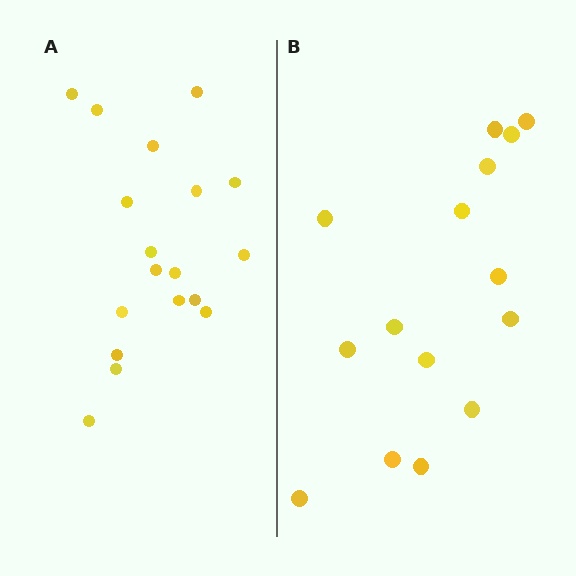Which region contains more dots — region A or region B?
Region A (the left region) has more dots.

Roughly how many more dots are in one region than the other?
Region A has just a few more — roughly 2 or 3 more dots than region B.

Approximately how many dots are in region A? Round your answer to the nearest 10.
About 20 dots. (The exact count is 18, which rounds to 20.)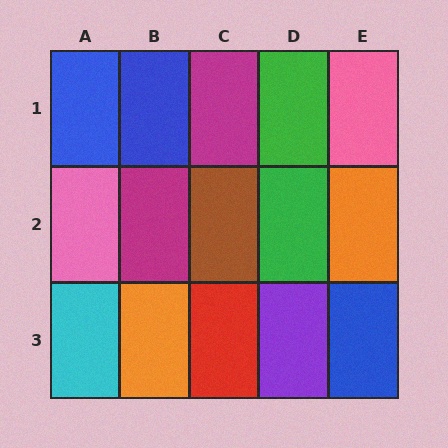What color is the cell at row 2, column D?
Green.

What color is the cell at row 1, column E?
Pink.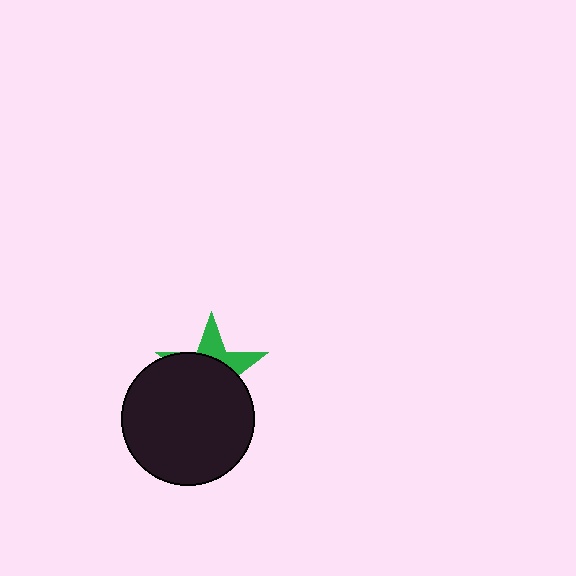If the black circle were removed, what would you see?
You would see the complete green star.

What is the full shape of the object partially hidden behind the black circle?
The partially hidden object is a green star.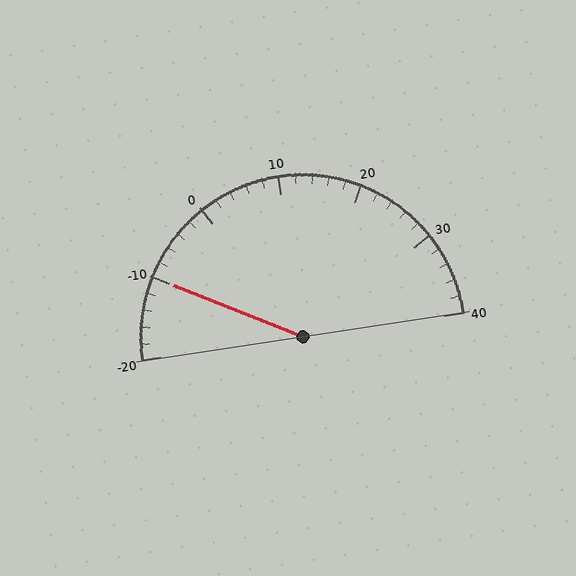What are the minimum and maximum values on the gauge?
The gauge ranges from -20 to 40.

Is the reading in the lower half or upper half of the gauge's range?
The reading is in the lower half of the range (-20 to 40).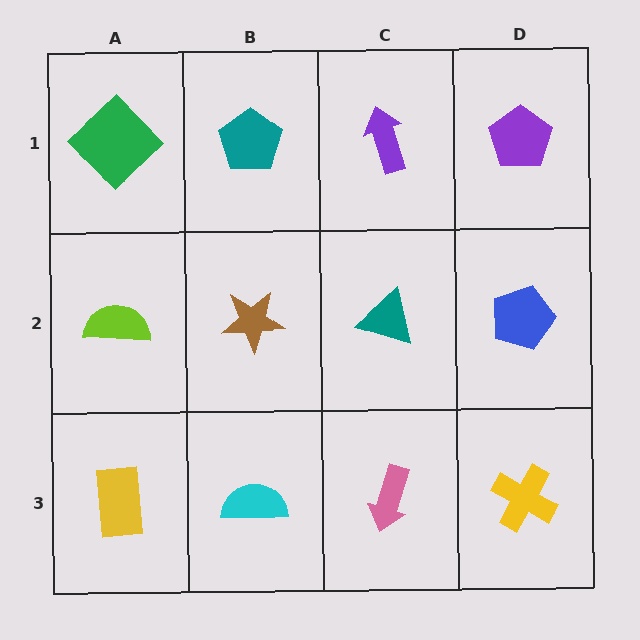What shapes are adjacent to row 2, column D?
A purple pentagon (row 1, column D), a yellow cross (row 3, column D), a teal triangle (row 2, column C).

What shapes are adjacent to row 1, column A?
A lime semicircle (row 2, column A), a teal pentagon (row 1, column B).